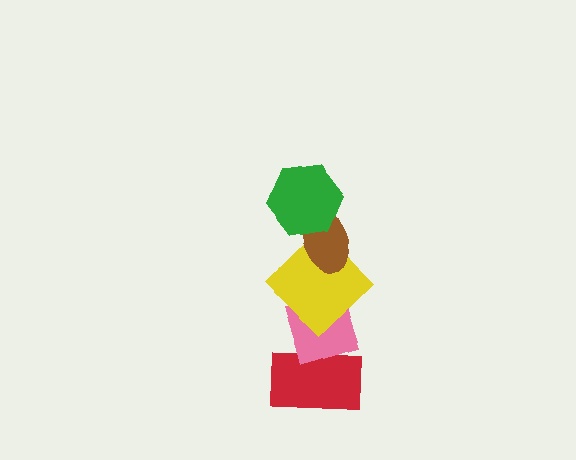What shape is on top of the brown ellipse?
The green hexagon is on top of the brown ellipse.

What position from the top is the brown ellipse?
The brown ellipse is 2nd from the top.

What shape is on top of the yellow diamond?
The brown ellipse is on top of the yellow diamond.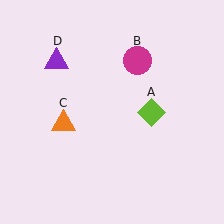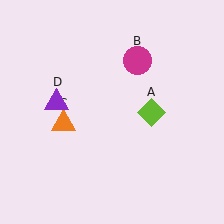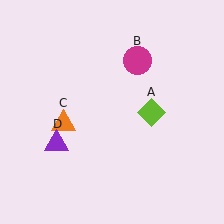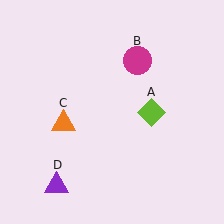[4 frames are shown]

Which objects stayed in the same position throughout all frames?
Lime diamond (object A) and magenta circle (object B) and orange triangle (object C) remained stationary.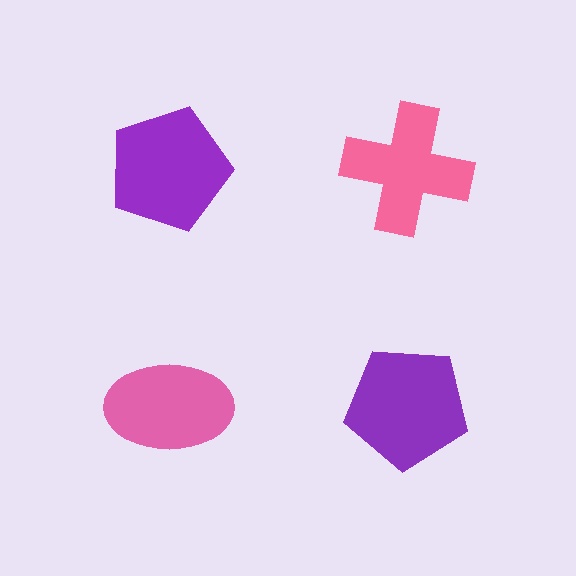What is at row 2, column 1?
A pink ellipse.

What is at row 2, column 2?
A purple pentagon.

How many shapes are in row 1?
2 shapes.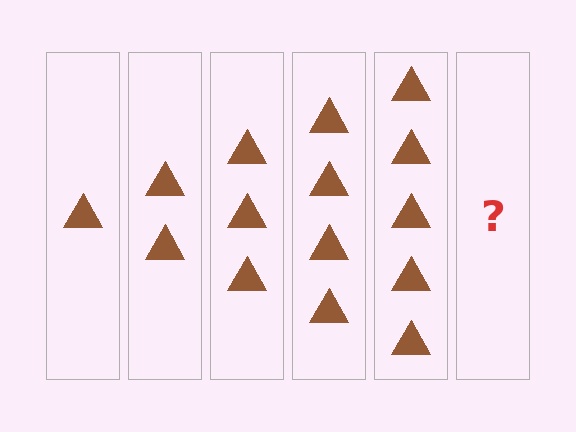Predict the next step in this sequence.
The next step is 6 triangles.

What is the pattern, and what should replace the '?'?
The pattern is that each step adds one more triangle. The '?' should be 6 triangles.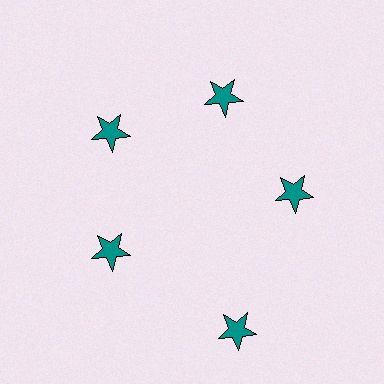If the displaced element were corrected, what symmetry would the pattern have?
It would have 5-fold rotational symmetry — the pattern would map onto itself every 72 degrees.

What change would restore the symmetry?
The symmetry would be restored by moving it inward, back onto the ring so that all 5 stars sit at equal angles and equal distance from the center.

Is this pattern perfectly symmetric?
No. The 5 teal stars are arranged in a ring, but one element near the 5 o'clock position is pushed outward from the center, breaking the 5-fold rotational symmetry.